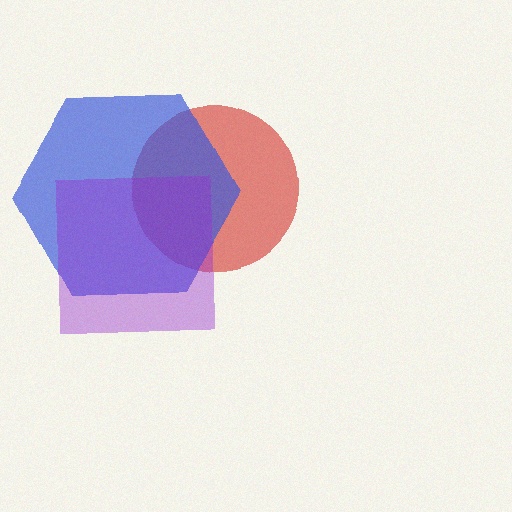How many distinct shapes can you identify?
There are 3 distinct shapes: a red circle, a blue hexagon, a purple square.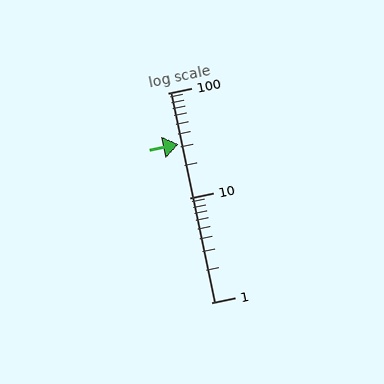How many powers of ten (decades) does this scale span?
The scale spans 2 decades, from 1 to 100.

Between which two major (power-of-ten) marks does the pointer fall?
The pointer is between 10 and 100.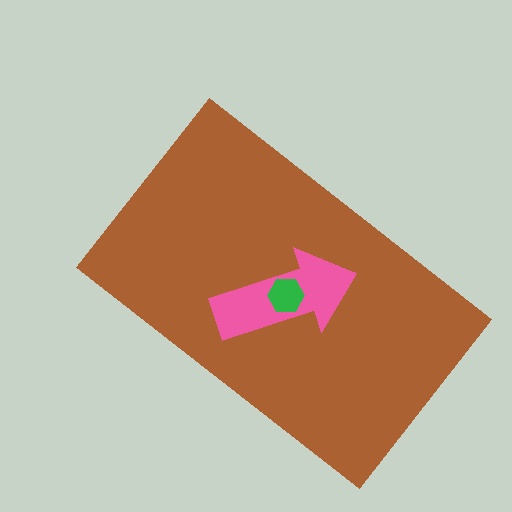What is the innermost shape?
The green hexagon.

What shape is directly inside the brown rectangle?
The pink arrow.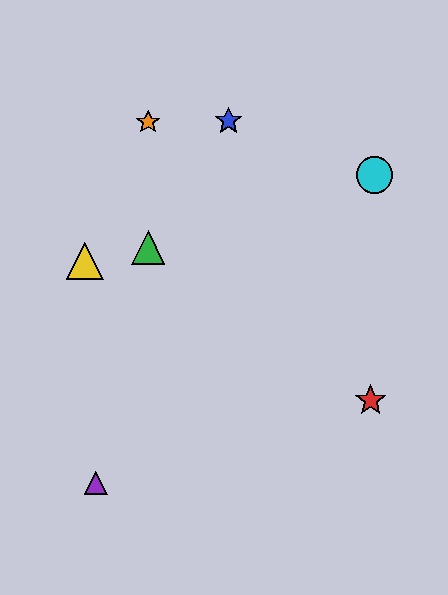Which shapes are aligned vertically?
The green triangle, the orange star are aligned vertically.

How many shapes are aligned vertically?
2 shapes (the green triangle, the orange star) are aligned vertically.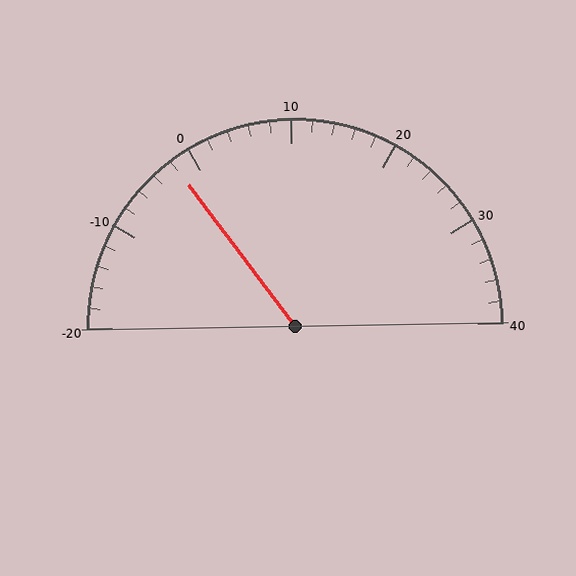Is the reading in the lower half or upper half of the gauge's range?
The reading is in the lower half of the range (-20 to 40).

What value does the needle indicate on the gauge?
The needle indicates approximately -2.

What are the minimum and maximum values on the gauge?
The gauge ranges from -20 to 40.